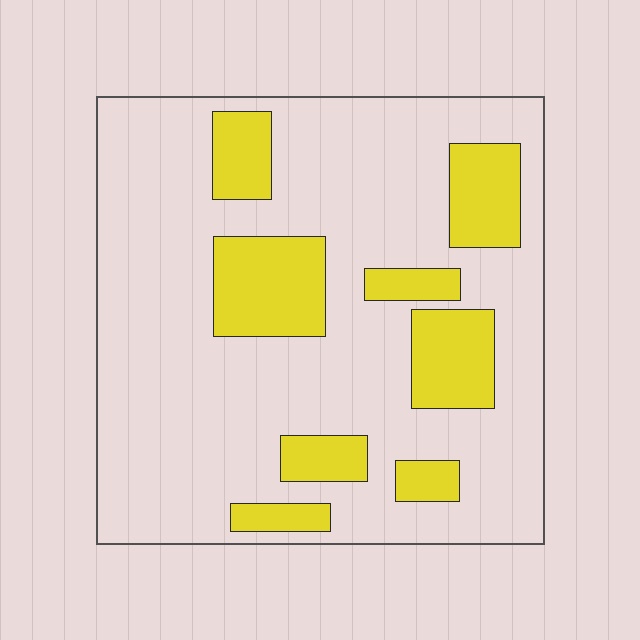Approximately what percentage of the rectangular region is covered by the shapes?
Approximately 25%.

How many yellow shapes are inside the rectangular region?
8.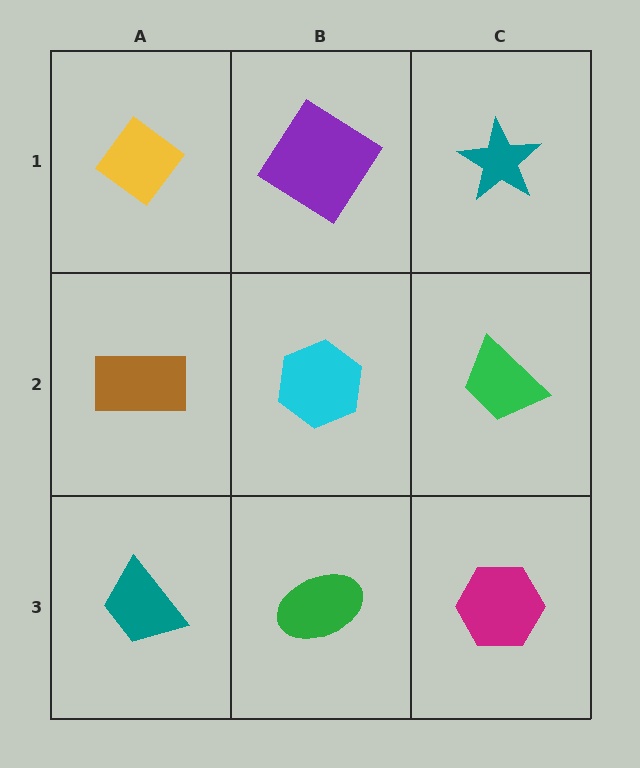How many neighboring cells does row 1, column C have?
2.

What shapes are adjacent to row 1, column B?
A cyan hexagon (row 2, column B), a yellow diamond (row 1, column A), a teal star (row 1, column C).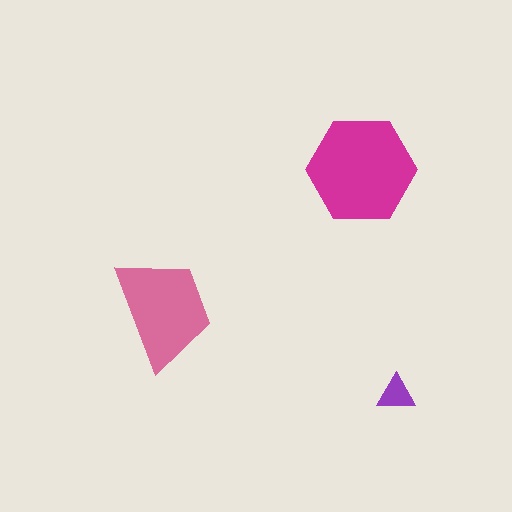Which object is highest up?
The magenta hexagon is topmost.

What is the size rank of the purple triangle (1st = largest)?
3rd.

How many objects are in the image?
There are 3 objects in the image.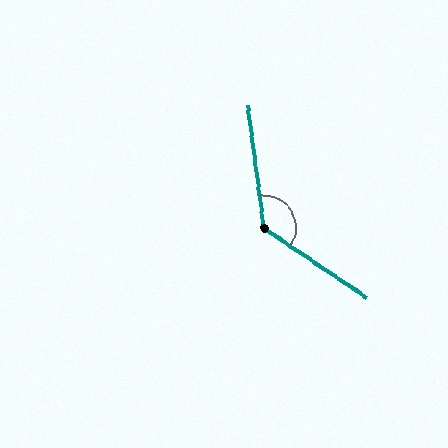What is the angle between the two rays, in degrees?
Approximately 131 degrees.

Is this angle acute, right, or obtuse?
It is obtuse.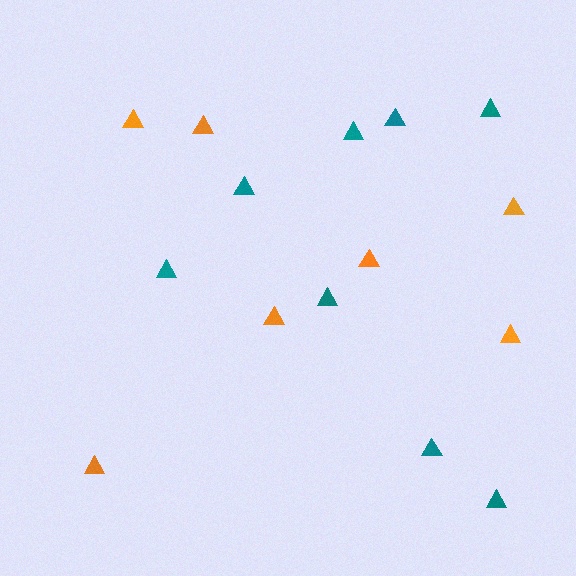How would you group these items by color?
There are 2 groups: one group of teal triangles (8) and one group of orange triangles (7).